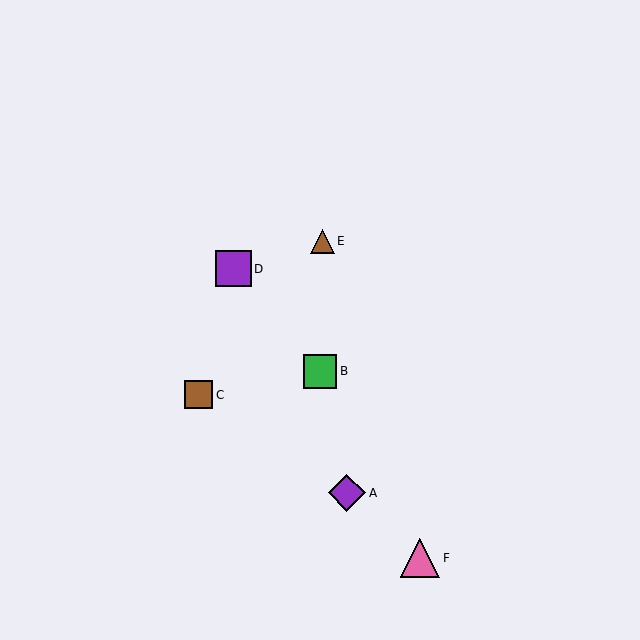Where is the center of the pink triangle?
The center of the pink triangle is at (420, 558).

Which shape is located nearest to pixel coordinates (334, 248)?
The brown triangle (labeled E) at (323, 241) is nearest to that location.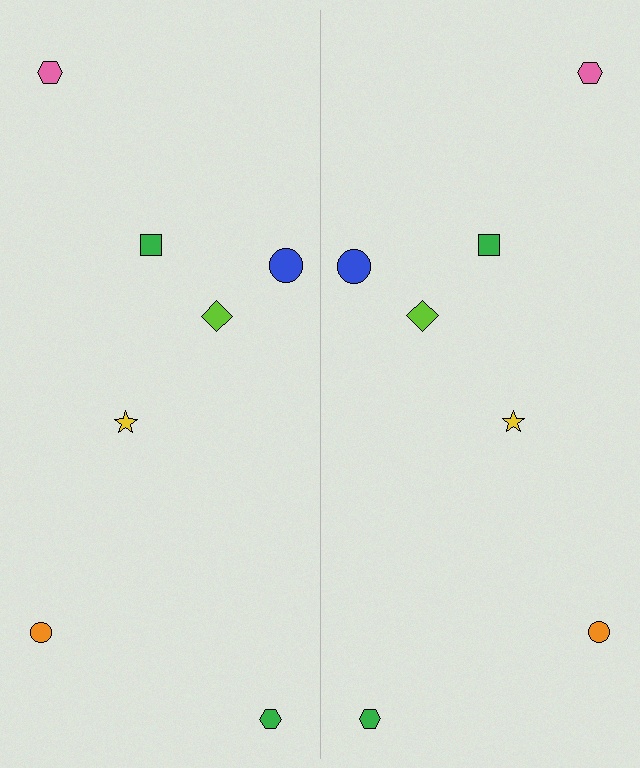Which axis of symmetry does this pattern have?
The pattern has a vertical axis of symmetry running through the center of the image.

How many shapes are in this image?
There are 14 shapes in this image.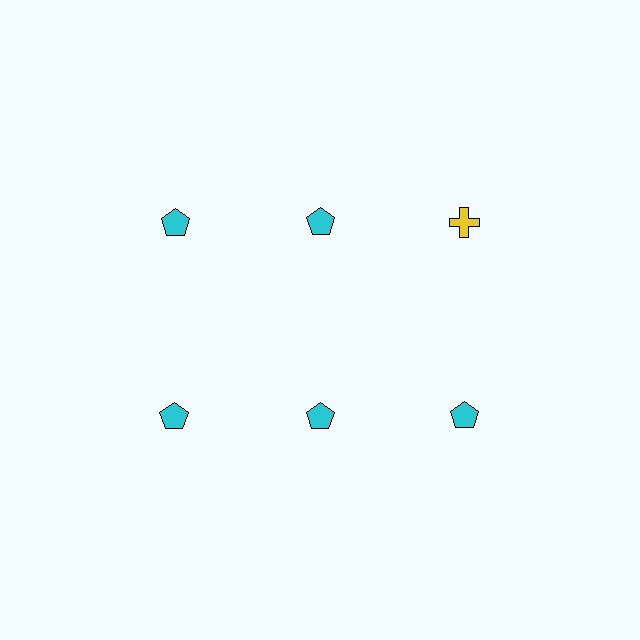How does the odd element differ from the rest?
It differs in both color (yellow instead of cyan) and shape (cross instead of pentagon).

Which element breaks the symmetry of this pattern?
The yellow cross in the top row, center column breaks the symmetry. All other shapes are cyan pentagons.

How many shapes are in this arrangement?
There are 6 shapes arranged in a grid pattern.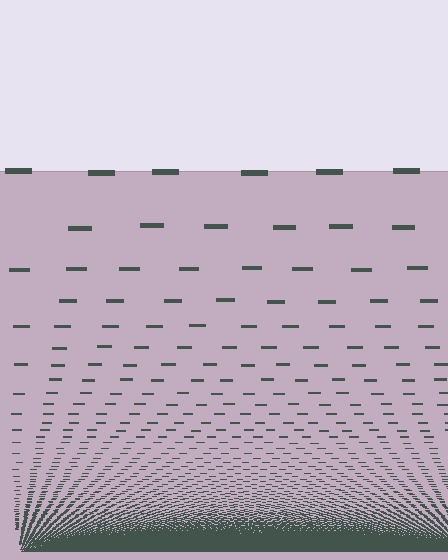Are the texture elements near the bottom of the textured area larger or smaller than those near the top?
Smaller. The gradient is inverted — elements near the bottom are smaller and denser.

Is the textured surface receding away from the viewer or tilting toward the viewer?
The surface appears to tilt toward the viewer. Texture elements get larger and sparser toward the top.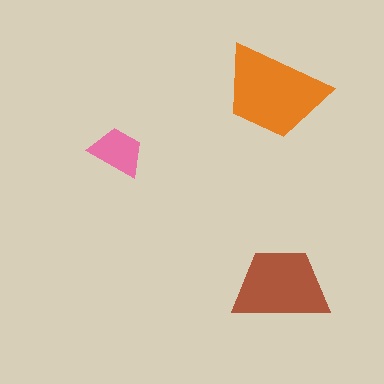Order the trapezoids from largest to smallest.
the orange one, the brown one, the pink one.